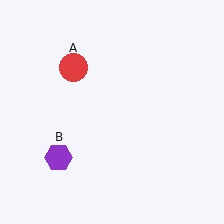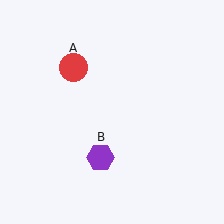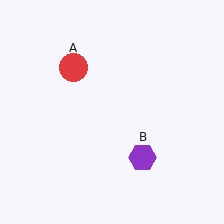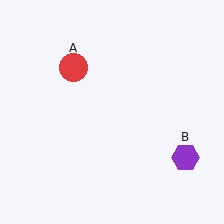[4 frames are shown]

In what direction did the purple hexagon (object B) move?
The purple hexagon (object B) moved right.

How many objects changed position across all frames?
1 object changed position: purple hexagon (object B).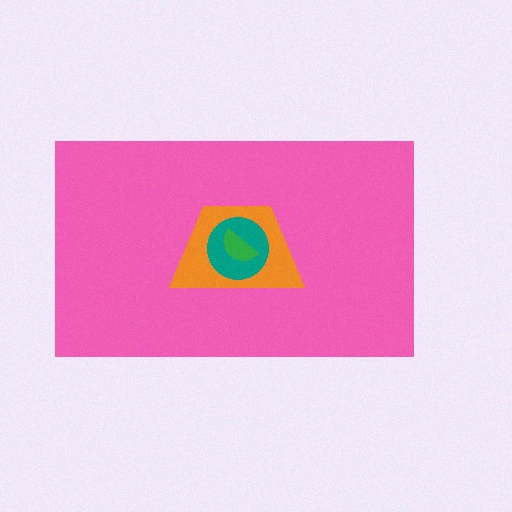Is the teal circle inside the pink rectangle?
Yes.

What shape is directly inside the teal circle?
The green semicircle.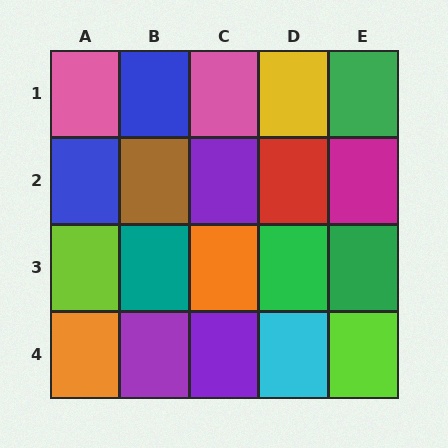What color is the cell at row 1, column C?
Pink.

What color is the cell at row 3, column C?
Orange.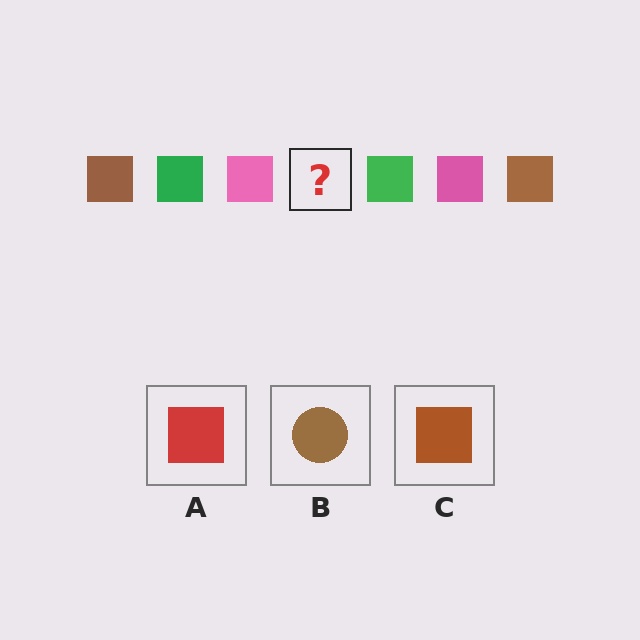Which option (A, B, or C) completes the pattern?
C.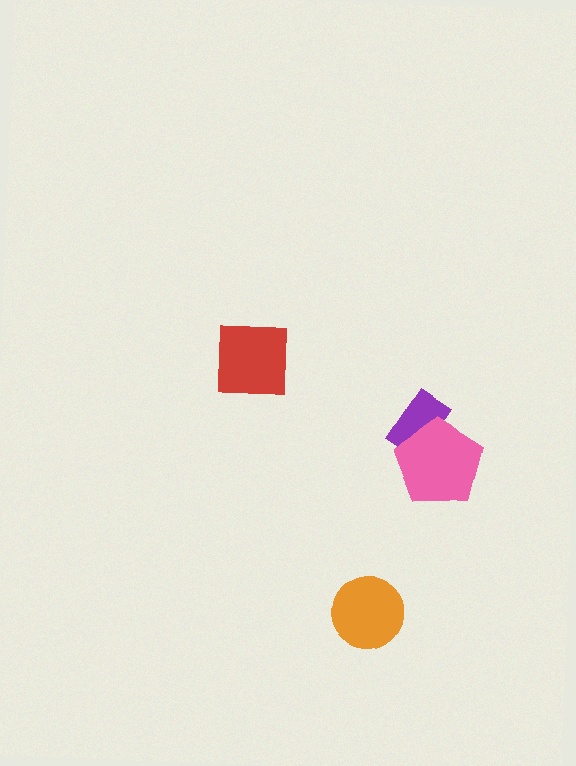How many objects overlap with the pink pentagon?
1 object overlaps with the pink pentagon.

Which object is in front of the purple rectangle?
The pink pentagon is in front of the purple rectangle.